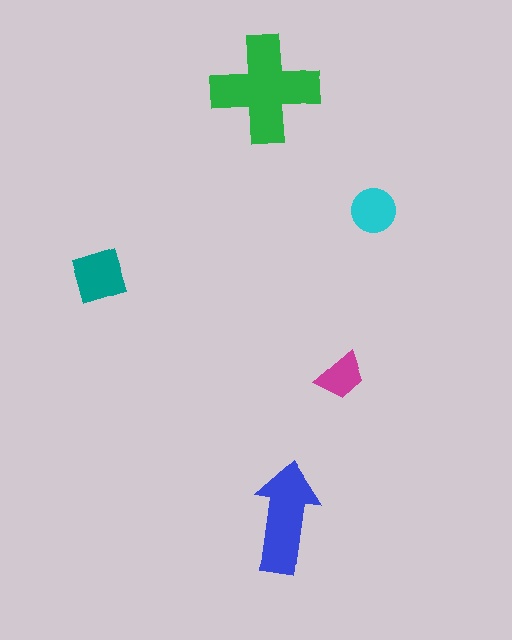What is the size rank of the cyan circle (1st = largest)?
4th.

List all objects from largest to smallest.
The green cross, the blue arrow, the teal diamond, the cyan circle, the magenta trapezoid.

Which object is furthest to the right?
The cyan circle is rightmost.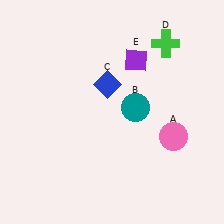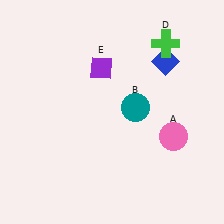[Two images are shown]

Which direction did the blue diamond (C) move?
The blue diamond (C) moved right.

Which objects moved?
The objects that moved are: the blue diamond (C), the purple diamond (E).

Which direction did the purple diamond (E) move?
The purple diamond (E) moved left.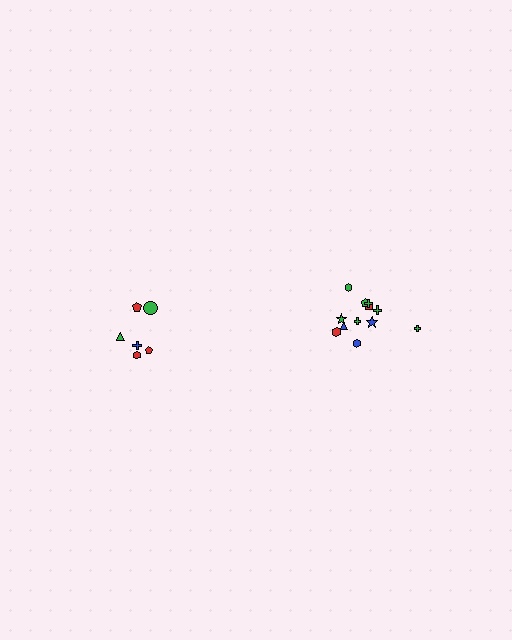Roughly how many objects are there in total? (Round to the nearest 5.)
Roughly 20 objects in total.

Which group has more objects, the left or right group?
The right group.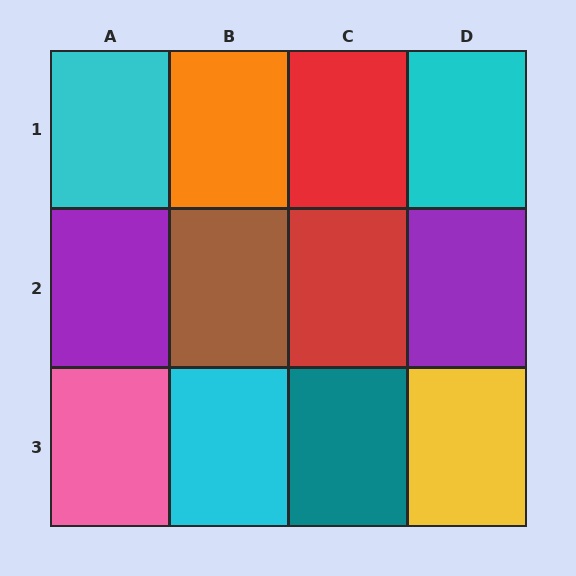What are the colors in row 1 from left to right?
Cyan, orange, red, cyan.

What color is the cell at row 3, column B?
Cyan.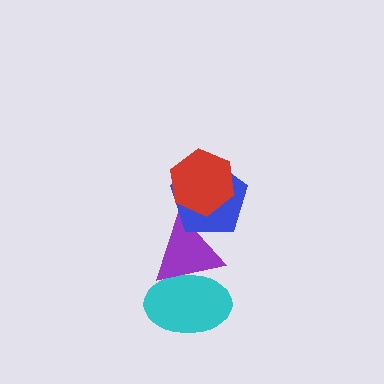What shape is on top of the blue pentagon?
The red hexagon is on top of the blue pentagon.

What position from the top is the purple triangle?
The purple triangle is 3rd from the top.